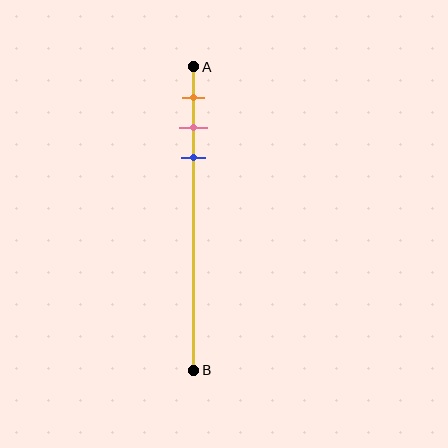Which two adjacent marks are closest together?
The pink and blue marks are the closest adjacent pair.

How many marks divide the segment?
There are 3 marks dividing the segment.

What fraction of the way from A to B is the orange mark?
The orange mark is approximately 10% (0.1) of the way from A to B.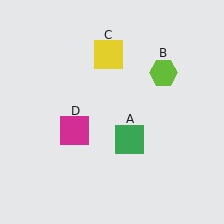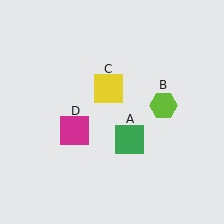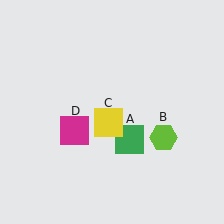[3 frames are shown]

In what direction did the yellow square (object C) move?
The yellow square (object C) moved down.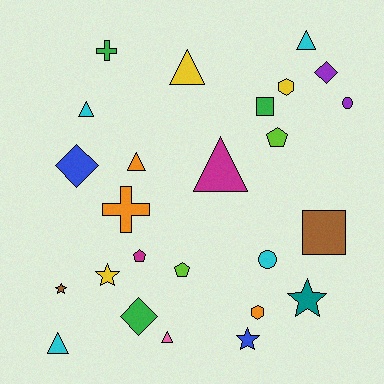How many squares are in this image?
There are 2 squares.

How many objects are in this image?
There are 25 objects.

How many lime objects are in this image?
There are 2 lime objects.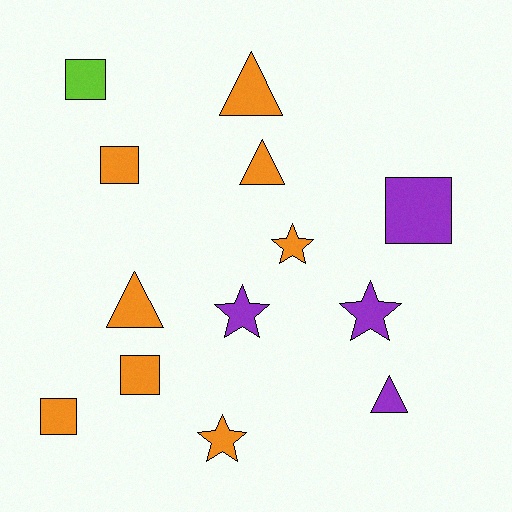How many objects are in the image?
There are 13 objects.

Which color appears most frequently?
Orange, with 8 objects.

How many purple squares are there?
There is 1 purple square.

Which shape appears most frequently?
Square, with 5 objects.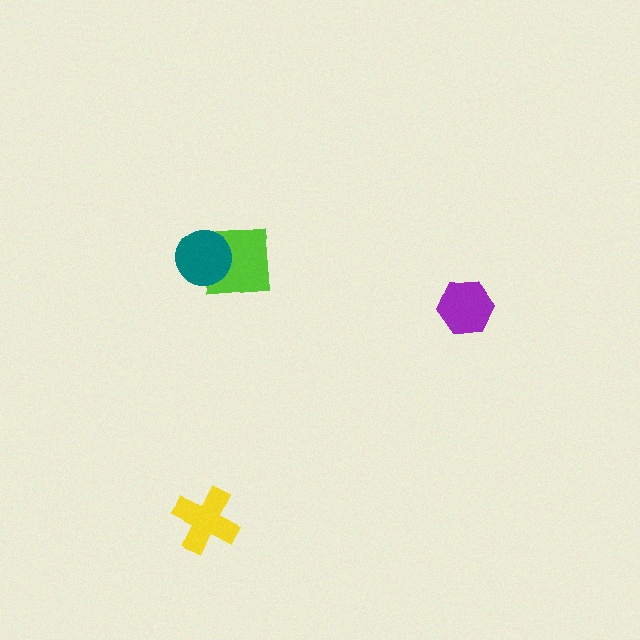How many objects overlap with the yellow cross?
0 objects overlap with the yellow cross.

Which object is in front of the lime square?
The teal circle is in front of the lime square.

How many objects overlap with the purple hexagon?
0 objects overlap with the purple hexagon.